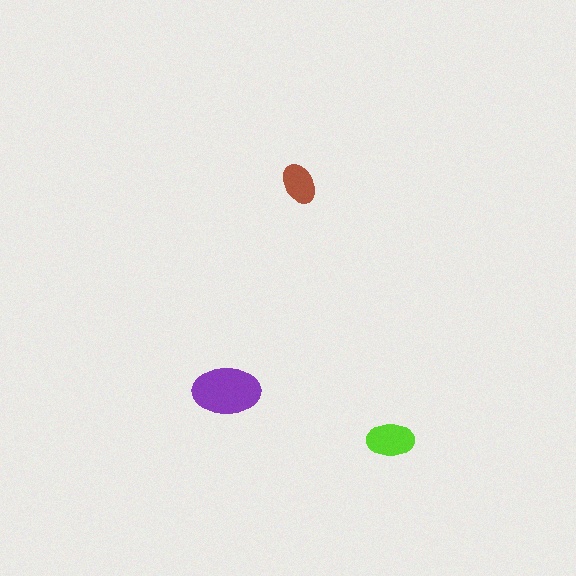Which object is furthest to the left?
The purple ellipse is leftmost.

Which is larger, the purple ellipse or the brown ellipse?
The purple one.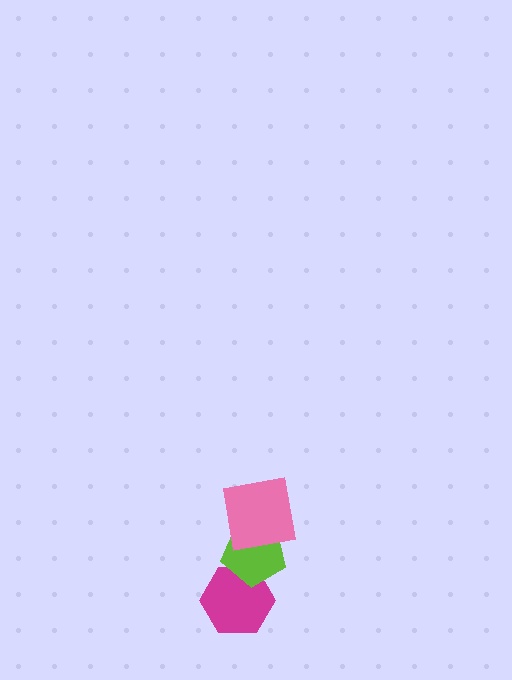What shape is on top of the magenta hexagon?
The lime pentagon is on top of the magenta hexagon.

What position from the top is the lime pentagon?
The lime pentagon is 2nd from the top.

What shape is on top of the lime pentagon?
The pink square is on top of the lime pentagon.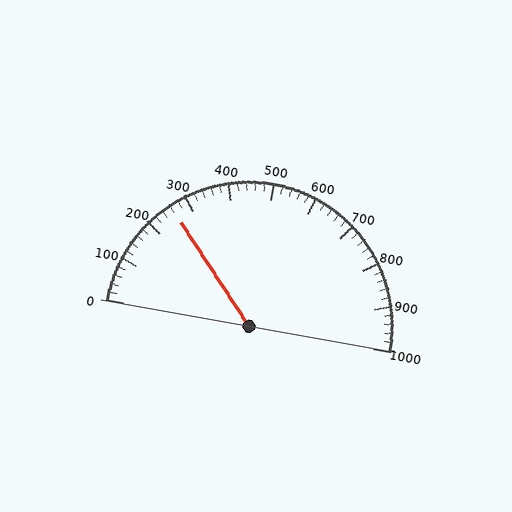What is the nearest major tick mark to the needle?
The nearest major tick mark is 300.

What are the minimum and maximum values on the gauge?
The gauge ranges from 0 to 1000.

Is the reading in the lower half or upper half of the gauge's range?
The reading is in the lower half of the range (0 to 1000).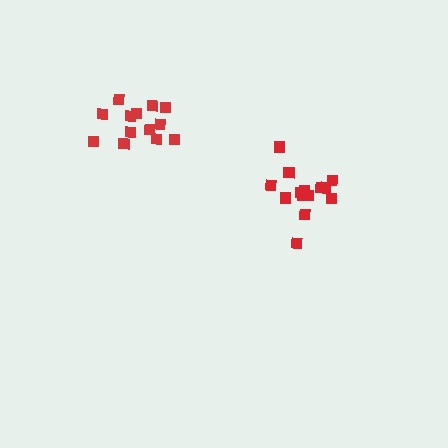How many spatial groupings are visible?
There are 2 spatial groupings.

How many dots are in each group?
Group 1: 14 dots, Group 2: 13 dots (27 total).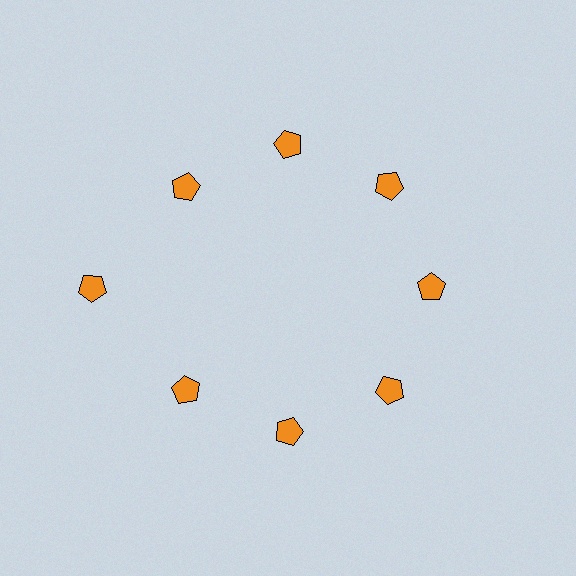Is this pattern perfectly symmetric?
No. The 8 orange pentagons are arranged in a ring, but one element near the 9 o'clock position is pushed outward from the center, breaking the 8-fold rotational symmetry.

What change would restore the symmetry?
The symmetry would be restored by moving it inward, back onto the ring so that all 8 pentagons sit at equal angles and equal distance from the center.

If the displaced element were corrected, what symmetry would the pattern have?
It would have 8-fold rotational symmetry — the pattern would map onto itself every 45 degrees.